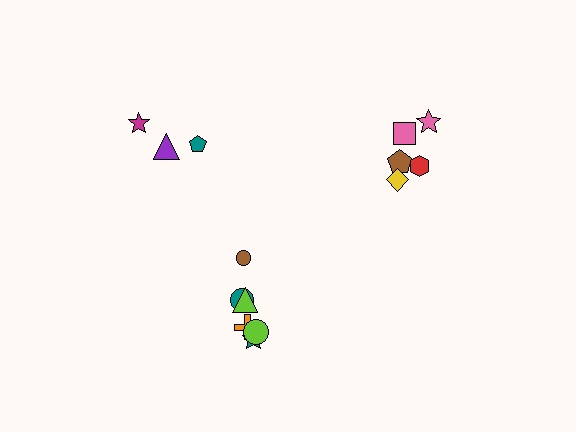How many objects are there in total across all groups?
There are 14 objects.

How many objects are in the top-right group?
There are 5 objects.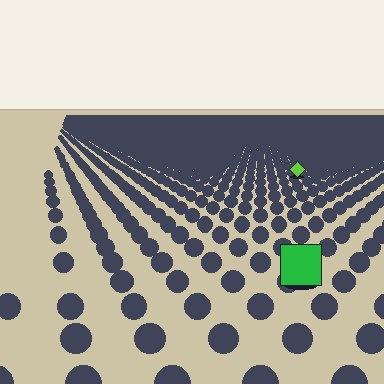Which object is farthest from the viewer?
The lime diamond is farthest from the viewer. It appears smaller and the ground texture around it is denser.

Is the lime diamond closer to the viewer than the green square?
No. The green square is closer — you can tell from the texture gradient: the ground texture is coarser near it.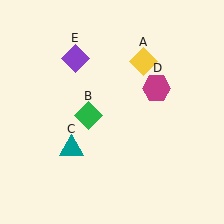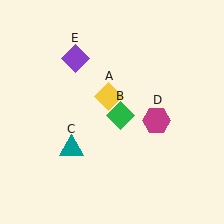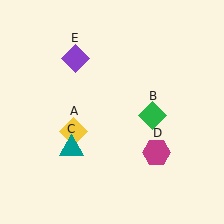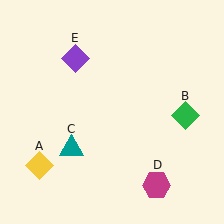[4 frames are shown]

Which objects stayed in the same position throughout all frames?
Teal triangle (object C) and purple diamond (object E) remained stationary.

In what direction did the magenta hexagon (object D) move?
The magenta hexagon (object D) moved down.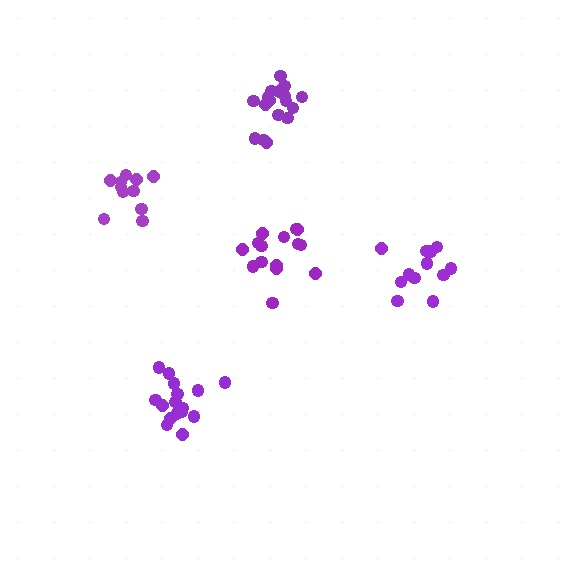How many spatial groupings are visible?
There are 5 spatial groupings.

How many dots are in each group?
Group 1: 16 dots, Group 2: 17 dots, Group 3: 12 dots, Group 4: 11 dots, Group 5: 15 dots (71 total).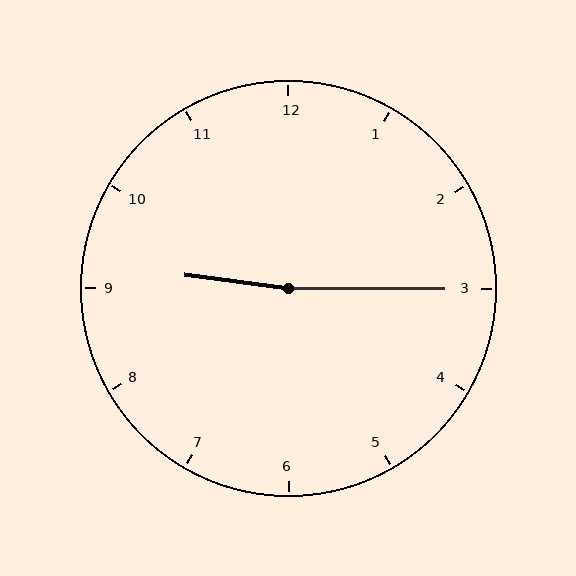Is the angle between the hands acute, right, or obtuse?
It is obtuse.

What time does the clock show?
9:15.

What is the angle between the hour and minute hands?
Approximately 172 degrees.